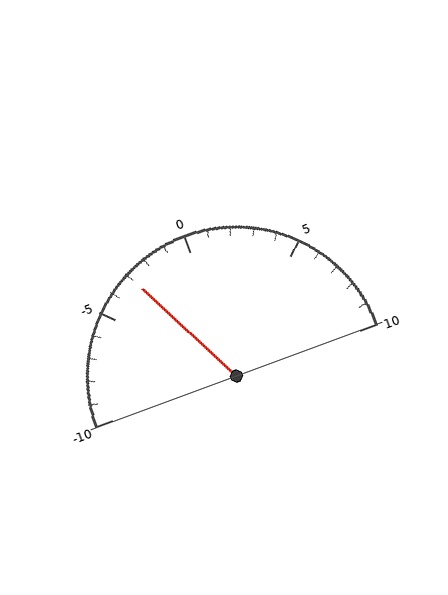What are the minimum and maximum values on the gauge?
The gauge ranges from -10 to 10.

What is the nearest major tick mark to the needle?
The nearest major tick mark is -5.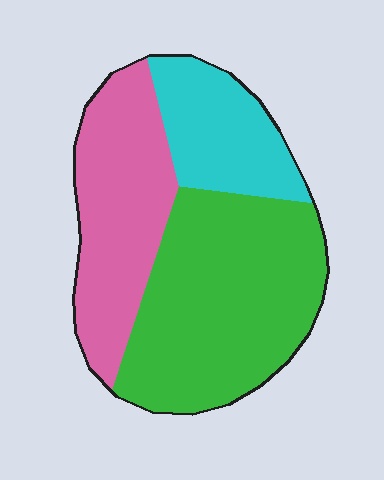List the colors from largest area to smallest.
From largest to smallest: green, pink, cyan.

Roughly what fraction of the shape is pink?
Pink takes up between a quarter and a half of the shape.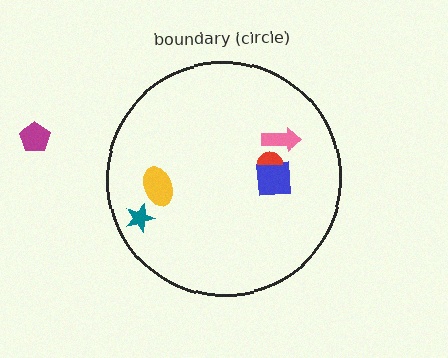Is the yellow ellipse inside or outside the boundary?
Inside.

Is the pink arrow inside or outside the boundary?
Inside.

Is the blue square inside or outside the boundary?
Inside.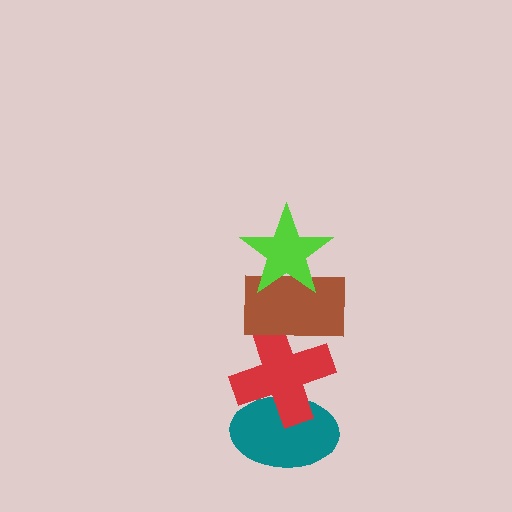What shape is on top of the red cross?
The brown rectangle is on top of the red cross.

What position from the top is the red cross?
The red cross is 3rd from the top.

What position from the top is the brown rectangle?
The brown rectangle is 2nd from the top.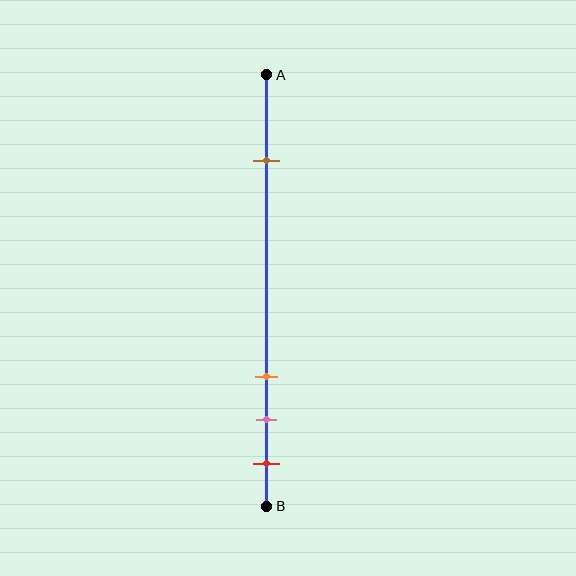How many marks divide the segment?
There are 4 marks dividing the segment.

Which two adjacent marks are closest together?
The pink and red marks are the closest adjacent pair.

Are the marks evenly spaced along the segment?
No, the marks are not evenly spaced.